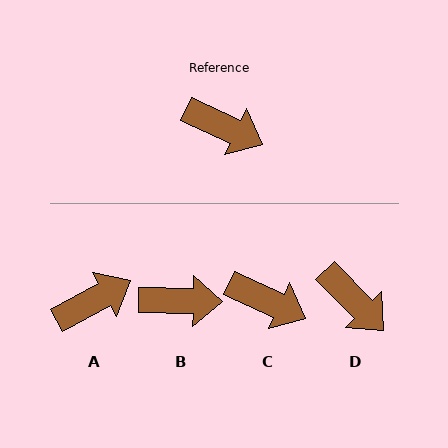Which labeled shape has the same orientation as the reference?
C.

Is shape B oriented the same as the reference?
No, it is off by about 24 degrees.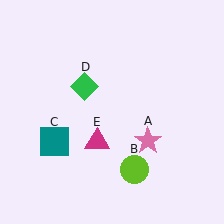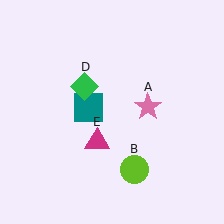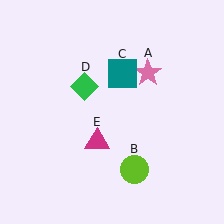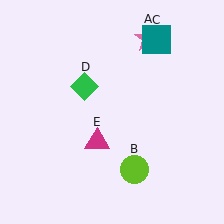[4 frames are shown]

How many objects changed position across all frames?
2 objects changed position: pink star (object A), teal square (object C).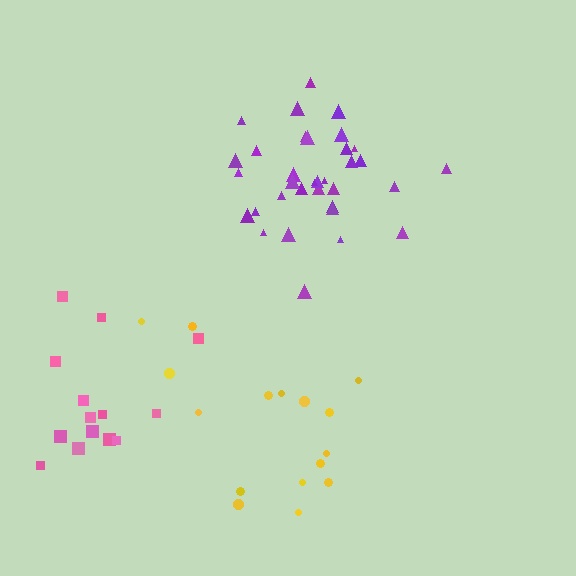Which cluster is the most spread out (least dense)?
Pink.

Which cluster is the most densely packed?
Purple.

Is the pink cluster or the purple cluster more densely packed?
Purple.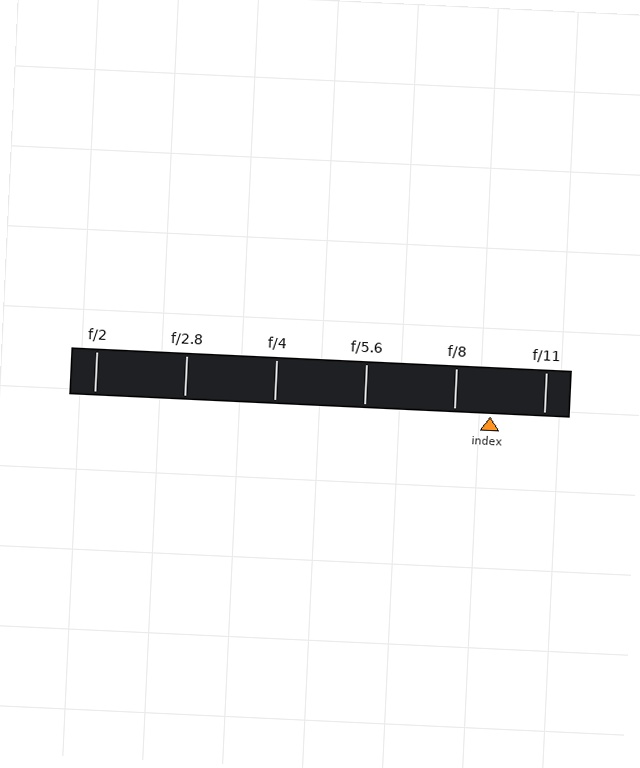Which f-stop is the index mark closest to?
The index mark is closest to f/8.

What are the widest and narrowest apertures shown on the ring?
The widest aperture shown is f/2 and the narrowest is f/11.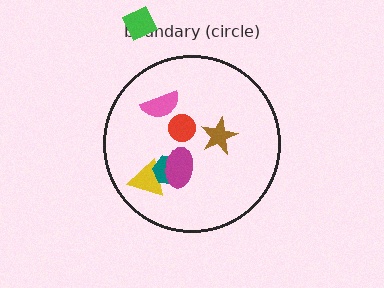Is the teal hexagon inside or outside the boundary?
Inside.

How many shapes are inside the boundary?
6 inside, 1 outside.